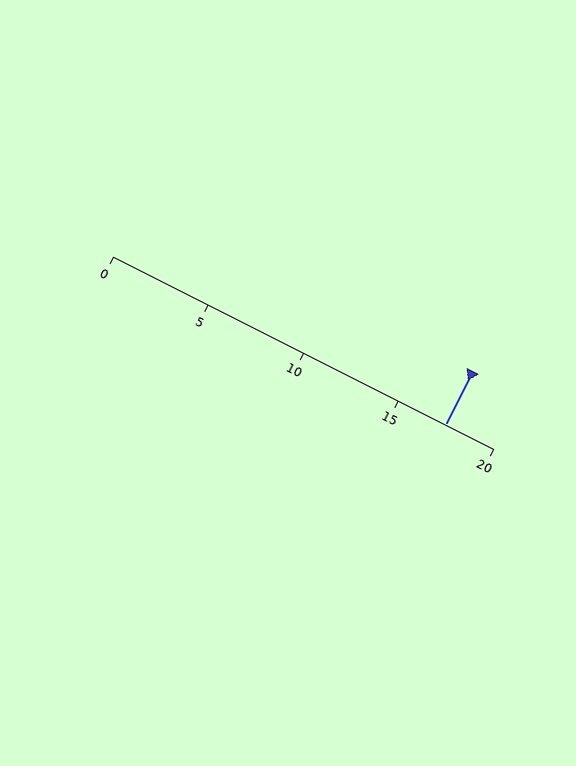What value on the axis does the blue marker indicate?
The marker indicates approximately 17.5.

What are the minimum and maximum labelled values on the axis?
The axis runs from 0 to 20.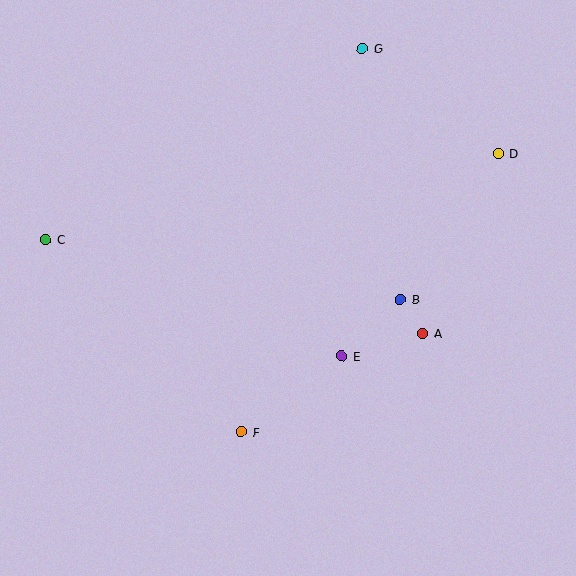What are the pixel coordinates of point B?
Point B is at (400, 299).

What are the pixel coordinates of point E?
Point E is at (342, 356).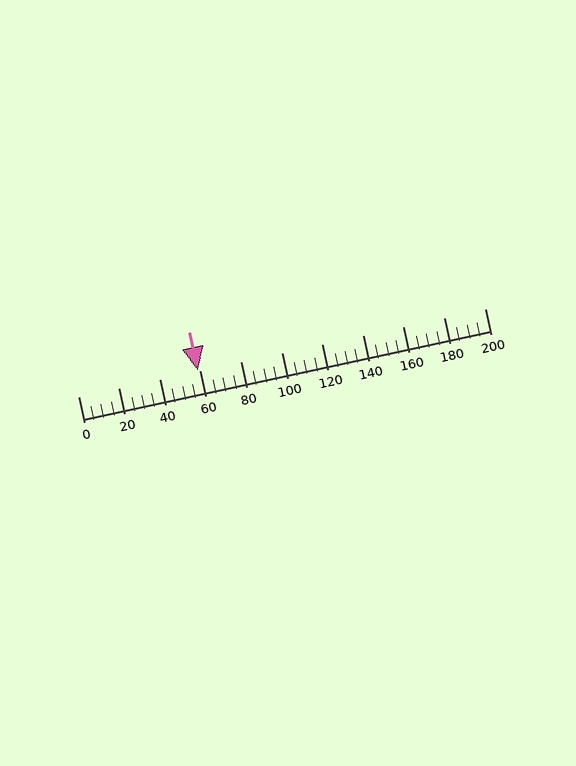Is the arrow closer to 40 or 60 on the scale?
The arrow is closer to 60.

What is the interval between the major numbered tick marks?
The major tick marks are spaced 20 units apart.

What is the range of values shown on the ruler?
The ruler shows values from 0 to 200.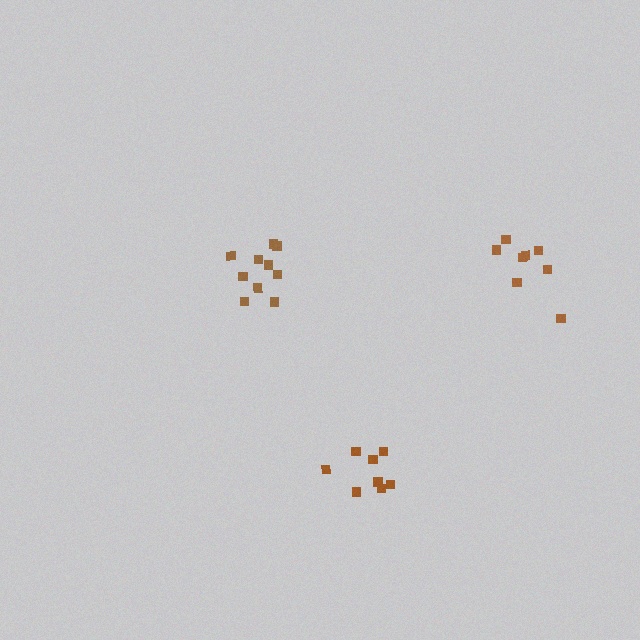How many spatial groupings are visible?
There are 3 spatial groupings.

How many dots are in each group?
Group 1: 8 dots, Group 2: 8 dots, Group 3: 10 dots (26 total).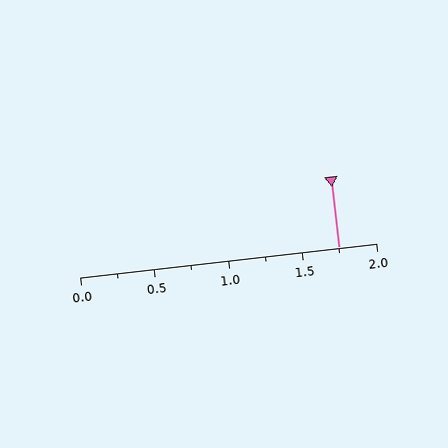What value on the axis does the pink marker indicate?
The marker indicates approximately 1.75.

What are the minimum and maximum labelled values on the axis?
The axis runs from 0.0 to 2.0.